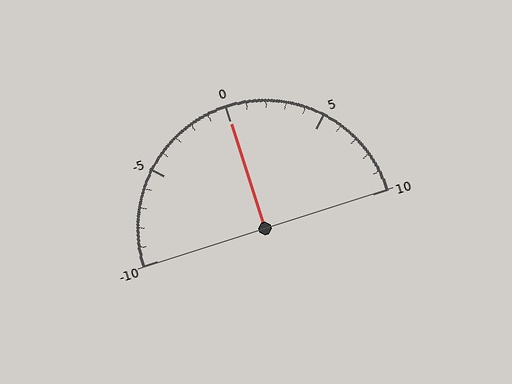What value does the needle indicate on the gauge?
The needle indicates approximately 0.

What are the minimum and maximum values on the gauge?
The gauge ranges from -10 to 10.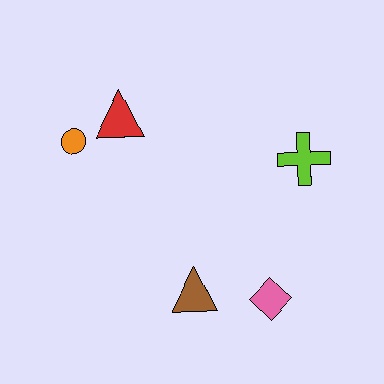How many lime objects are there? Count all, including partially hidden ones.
There is 1 lime object.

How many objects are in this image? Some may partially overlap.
There are 5 objects.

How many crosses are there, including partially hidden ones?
There is 1 cross.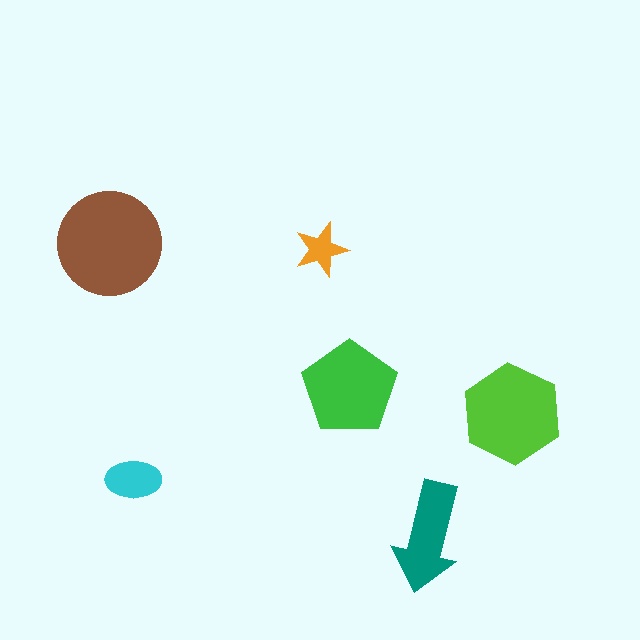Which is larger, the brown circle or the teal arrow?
The brown circle.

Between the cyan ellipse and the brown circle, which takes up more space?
The brown circle.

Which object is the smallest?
The orange star.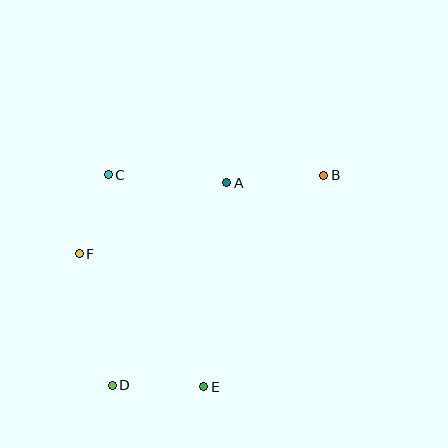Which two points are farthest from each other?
Points B and D are farthest from each other.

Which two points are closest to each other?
Points C and F are closest to each other.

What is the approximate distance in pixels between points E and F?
The distance between E and F is approximately 182 pixels.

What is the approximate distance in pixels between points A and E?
The distance between A and E is approximately 205 pixels.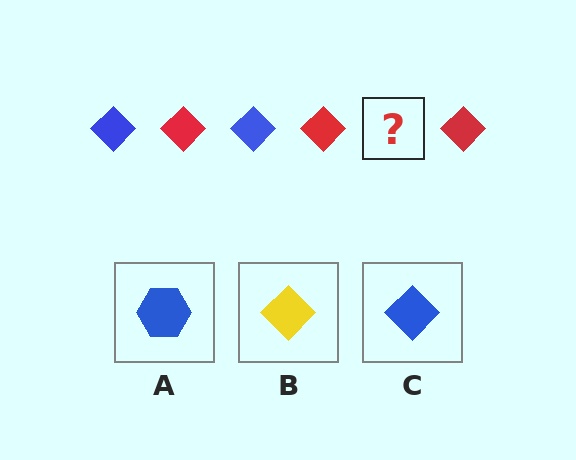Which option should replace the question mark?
Option C.